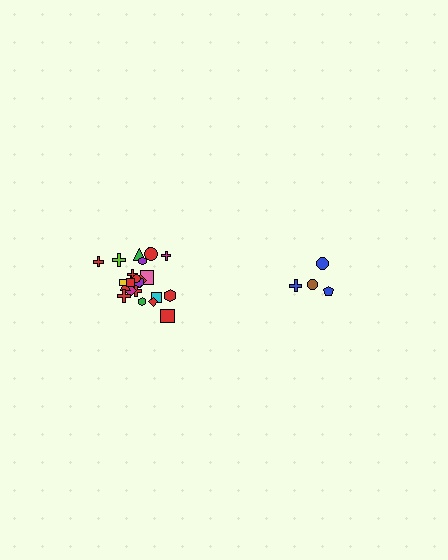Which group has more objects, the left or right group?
The left group.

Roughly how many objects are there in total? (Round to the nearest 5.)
Roughly 30 objects in total.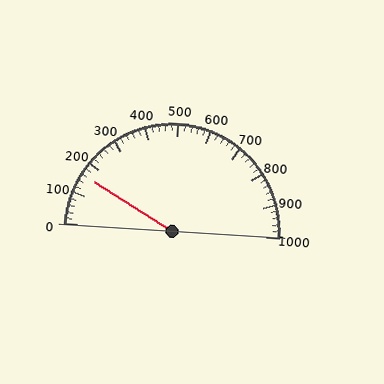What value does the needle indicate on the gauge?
The needle indicates approximately 160.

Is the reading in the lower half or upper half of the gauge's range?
The reading is in the lower half of the range (0 to 1000).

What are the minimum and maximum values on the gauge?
The gauge ranges from 0 to 1000.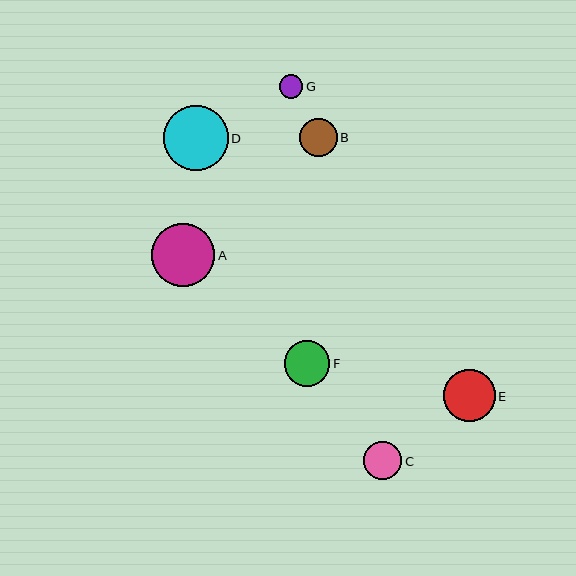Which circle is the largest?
Circle D is the largest with a size of approximately 65 pixels.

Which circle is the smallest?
Circle G is the smallest with a size of approximately 24 pixels.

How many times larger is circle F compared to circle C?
Circle F is approximately 1.2 times the size of circle C.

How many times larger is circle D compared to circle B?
Circle D is approximately 1.7 times the size of circle B.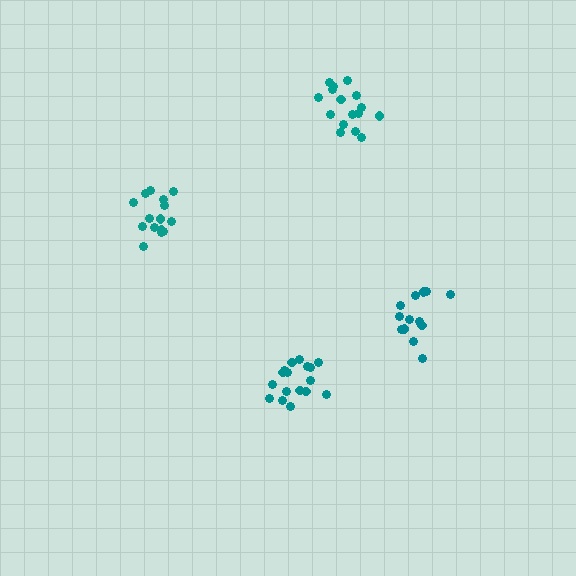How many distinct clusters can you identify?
There are 4 distinct clusters.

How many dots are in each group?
Group 1: 17 dots, Group 2: 16 dots, Group 3: 15 dots, Group 4: 13 dots (61 total).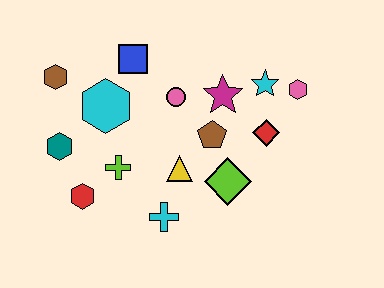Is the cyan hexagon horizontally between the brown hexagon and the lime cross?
Yes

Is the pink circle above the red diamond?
Yes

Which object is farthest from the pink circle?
The red hexagon is farthest from the pink circle.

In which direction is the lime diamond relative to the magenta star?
The lime diamond is below the magenta star.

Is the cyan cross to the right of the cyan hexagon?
Yes